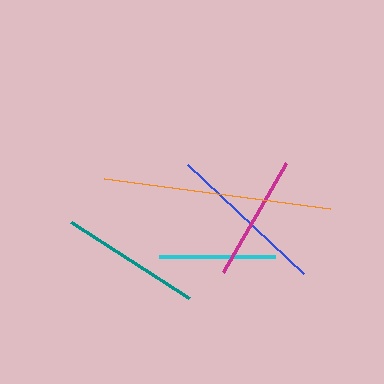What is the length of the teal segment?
The teal segment is approximately 140 pixels long.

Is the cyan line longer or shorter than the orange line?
The orange line is longer than the cyan line.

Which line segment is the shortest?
The cyan line is the shortest at approximately 116 pixels.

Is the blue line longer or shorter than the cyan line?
The blue line is longer than the cyan line.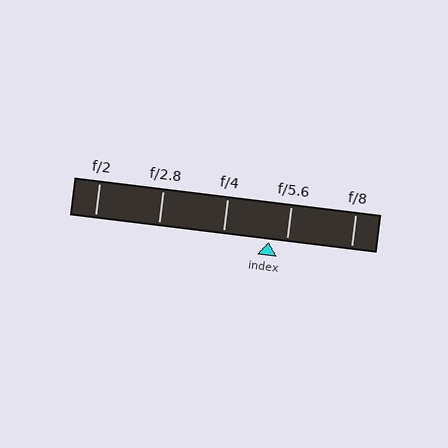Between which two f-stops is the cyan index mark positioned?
The index mark is between f/4 and f/5.6.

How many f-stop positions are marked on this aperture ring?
There are 5 f-stop positions marked.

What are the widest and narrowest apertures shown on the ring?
The widest aperture shown is f/2 and the narrowest is f/8.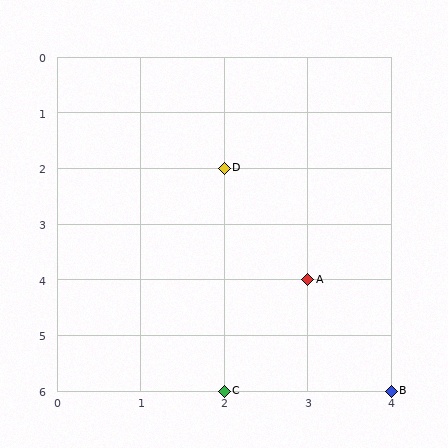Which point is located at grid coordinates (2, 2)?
Point D is at (2, 2).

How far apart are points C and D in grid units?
Points C and D are 4 rows apart.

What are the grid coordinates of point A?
Point A is at grid coordinates (3, 4).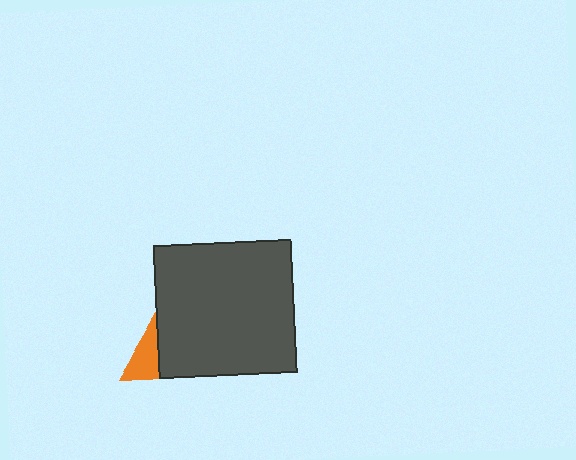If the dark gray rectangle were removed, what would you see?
You would see the complete orange triangle.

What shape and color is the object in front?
The object in front is a dark gray rectangle.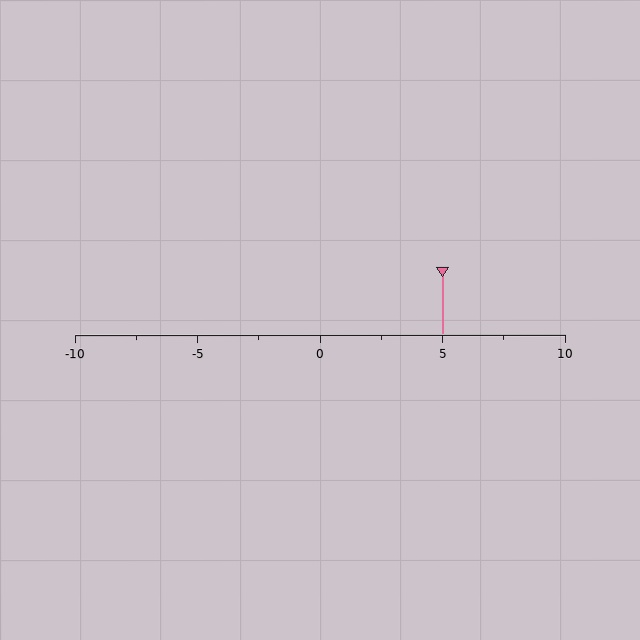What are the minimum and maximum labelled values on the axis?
The axis runs from -10 to 10.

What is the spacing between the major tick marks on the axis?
The major ticks are spaced 5 apart.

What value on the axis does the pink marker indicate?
The marker indicates approximately 5.